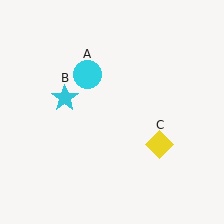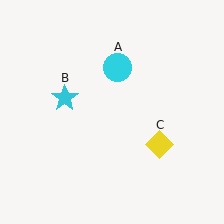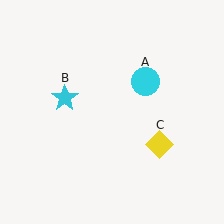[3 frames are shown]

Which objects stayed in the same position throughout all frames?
Cyan star (object B) and yellow diamond (object C) remained stationary.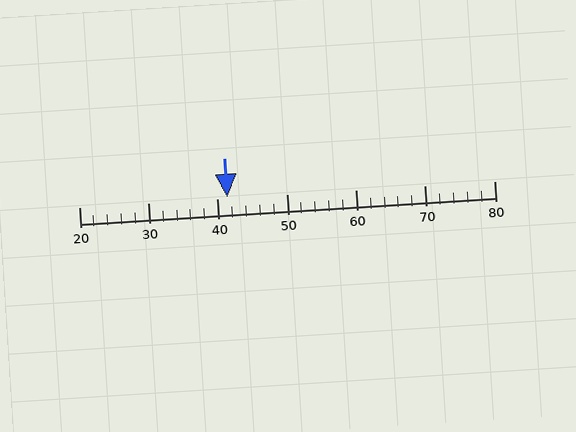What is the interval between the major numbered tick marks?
The major tick marks are spaced 10 units apart.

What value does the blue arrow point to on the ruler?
The blue arrow points to approximately 41.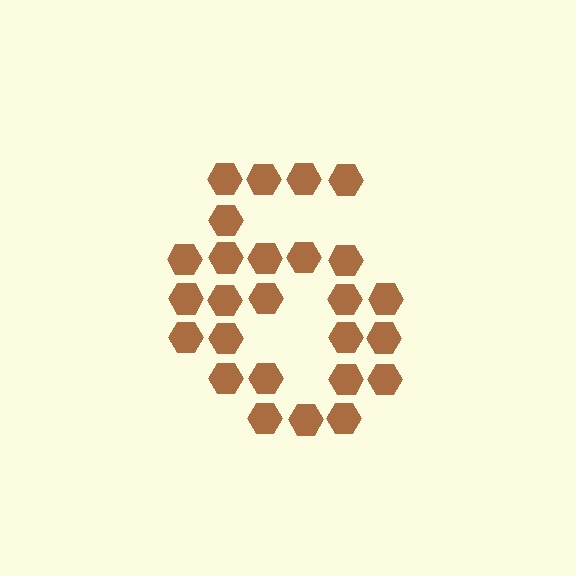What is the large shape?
The large shape is the digit 6.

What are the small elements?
The small elements are hexagons.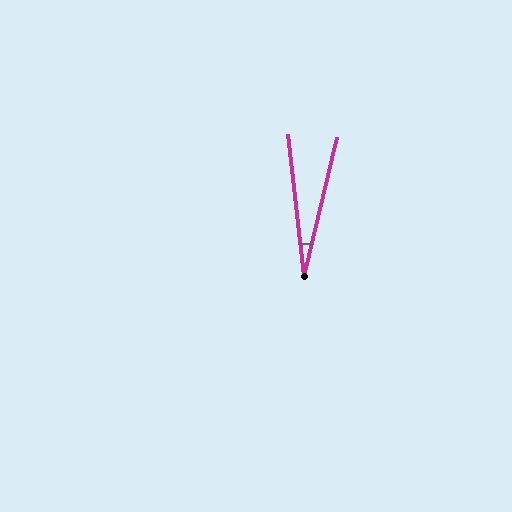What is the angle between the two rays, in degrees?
Approximately 20 degrees.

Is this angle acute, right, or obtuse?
It is acute.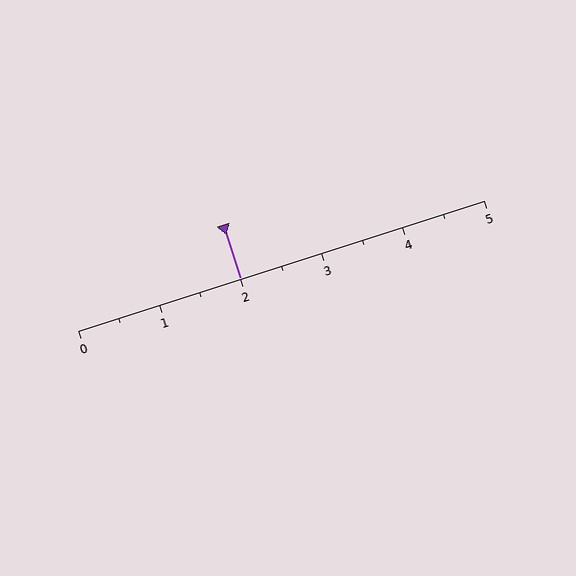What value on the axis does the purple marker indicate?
The marker indicates approximately 2.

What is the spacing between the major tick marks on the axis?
The major ticks are spaced 1 apart.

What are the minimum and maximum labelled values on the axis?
The axis runs from 0 to 5.